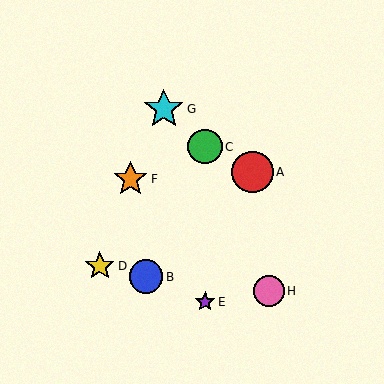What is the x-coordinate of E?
Object E is at x≈205.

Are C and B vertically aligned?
No, C is at x≈205 and B is at x≈146.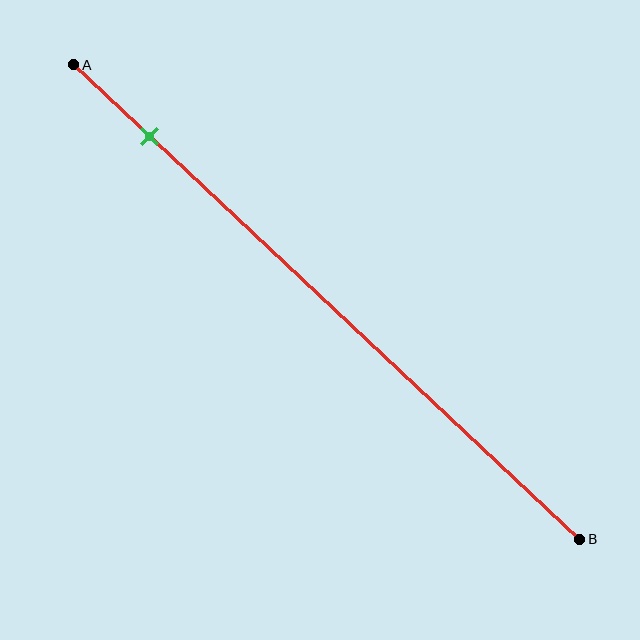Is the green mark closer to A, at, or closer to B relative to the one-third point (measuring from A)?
The green mark is closer to point A than the one-third point of segment AB.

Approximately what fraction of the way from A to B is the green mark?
The green mark is approximately 15% of the way from A to B.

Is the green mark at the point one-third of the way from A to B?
No, the mark is at about 15% from A, not at the 33% one-third point.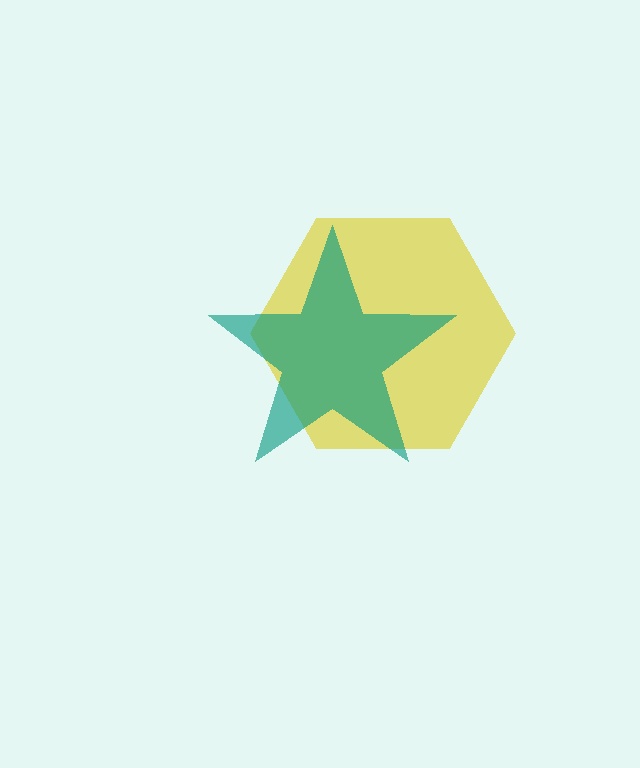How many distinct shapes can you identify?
There are 2 distinct shapes: a yellow hexagon, a teal star.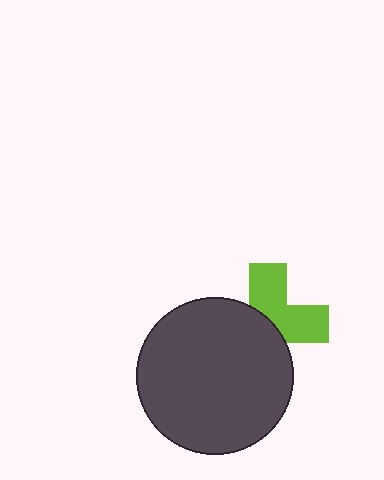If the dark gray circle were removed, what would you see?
You would see the complete lime cross.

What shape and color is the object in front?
The object in front is a dark gray circle.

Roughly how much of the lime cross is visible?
About half of it is visible (roughly 48%).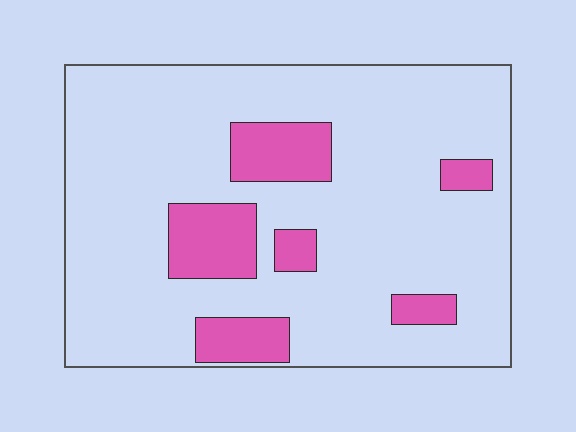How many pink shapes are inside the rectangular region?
6.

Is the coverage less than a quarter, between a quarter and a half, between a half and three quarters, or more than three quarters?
Less than a quarter.